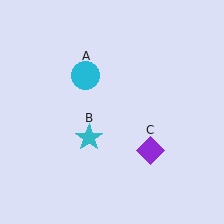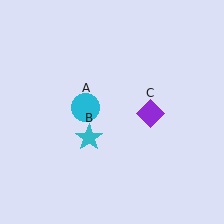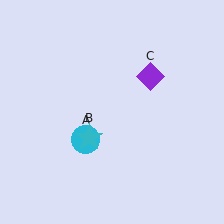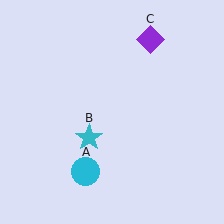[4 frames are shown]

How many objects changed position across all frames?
2 objects changed position: cyan circle (object A), purple diamond (object C).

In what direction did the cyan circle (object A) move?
The cyan circle (object A) moved down.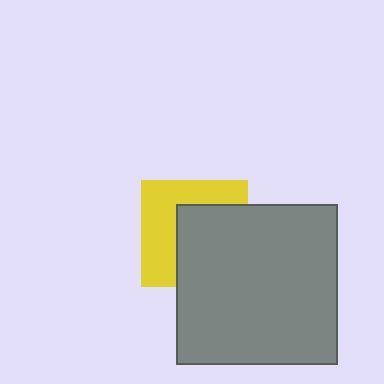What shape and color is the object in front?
The object in front is a gray square.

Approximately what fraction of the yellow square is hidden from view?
Roughly 53% of the yellow square is hidden behind the gray square.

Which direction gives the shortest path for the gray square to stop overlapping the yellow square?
Moving toward the lower-right gives the shortest separation.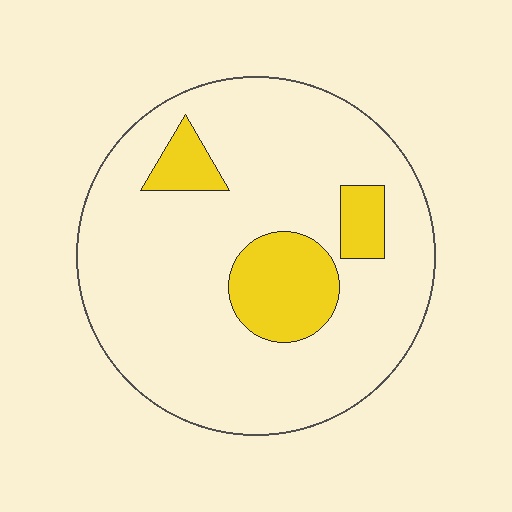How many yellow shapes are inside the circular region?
3.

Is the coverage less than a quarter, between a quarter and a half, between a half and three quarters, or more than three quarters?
Less than a quarter.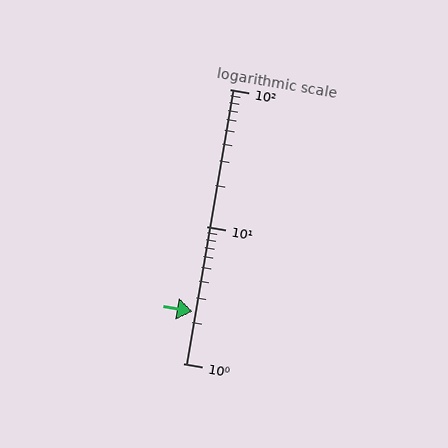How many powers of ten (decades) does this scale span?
The scale spans 2 decades, from 1 to 100.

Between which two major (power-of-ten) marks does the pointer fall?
The pointer is between 1 and 10.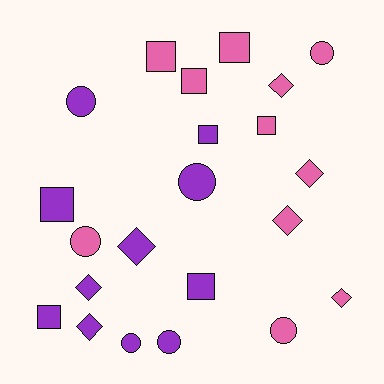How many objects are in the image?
There are 22 objects.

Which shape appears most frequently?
Square, with 8 objects.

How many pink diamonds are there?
There are 4 pink diamonds.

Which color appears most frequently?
Purple, with 11 objects.